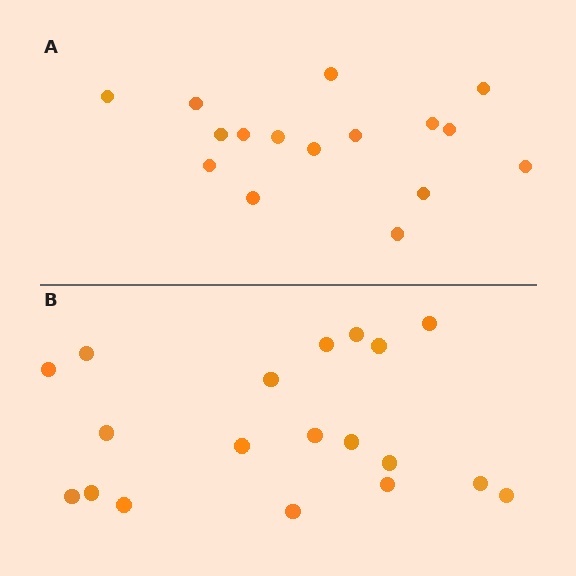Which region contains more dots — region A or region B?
Region B (the bottom region) has more dots.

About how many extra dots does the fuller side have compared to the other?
Region B has just a few more — roughly 2 or 3 more dots than region A.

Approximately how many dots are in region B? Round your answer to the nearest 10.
About 20 dots. (The exact count is 19, which rounds to 20.)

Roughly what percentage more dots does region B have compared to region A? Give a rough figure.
About 20% more.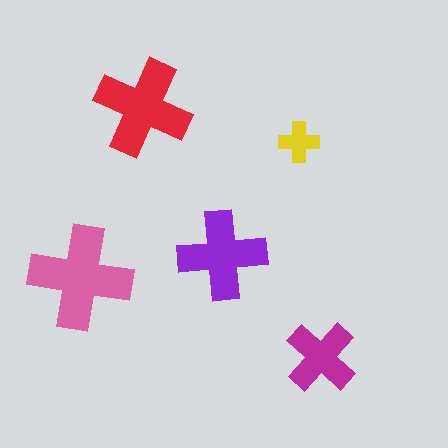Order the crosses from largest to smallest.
the pink one, the red one, the purple one, the magenta one, the yellow one.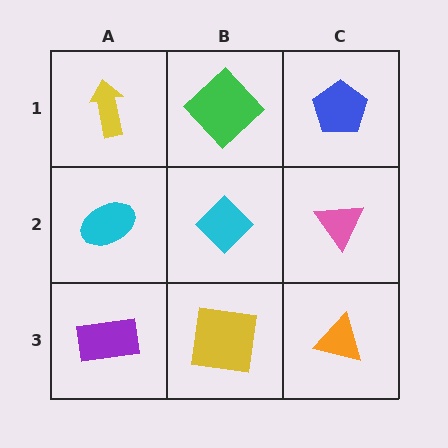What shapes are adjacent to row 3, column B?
A cyan diamond (row 2, column B), a purple rectangle (row 3, column A), an orange triangle (row 3, column C).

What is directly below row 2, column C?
An orange triangle.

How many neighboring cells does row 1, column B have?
3.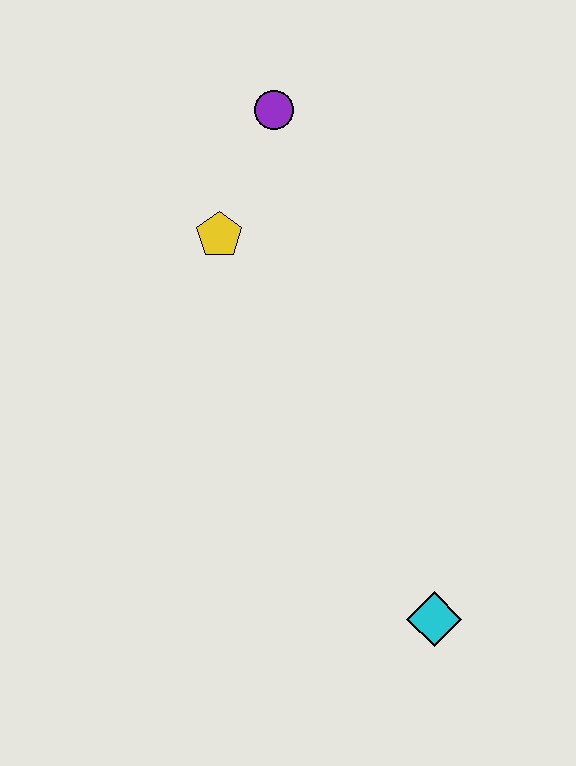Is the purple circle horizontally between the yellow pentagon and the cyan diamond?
Yes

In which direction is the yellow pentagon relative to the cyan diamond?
The yellow pentagon is above the cyan diamond.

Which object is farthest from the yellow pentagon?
The cyan diamond is farthest from the yellow pentagon.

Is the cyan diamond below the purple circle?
Yes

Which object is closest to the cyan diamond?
The yellow pentagon is closest to the cyan diamond.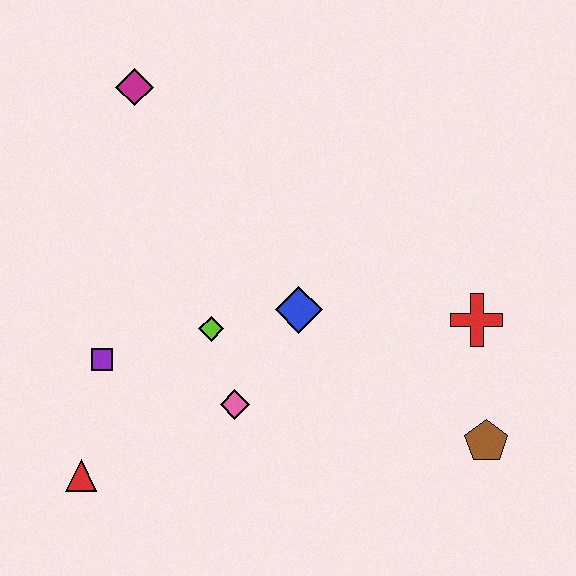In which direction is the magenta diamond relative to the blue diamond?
The magenta diamond is above the blue diamond.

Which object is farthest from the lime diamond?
The brown pentagon is farthest from the lime diamond.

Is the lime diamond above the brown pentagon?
Yes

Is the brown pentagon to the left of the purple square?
No